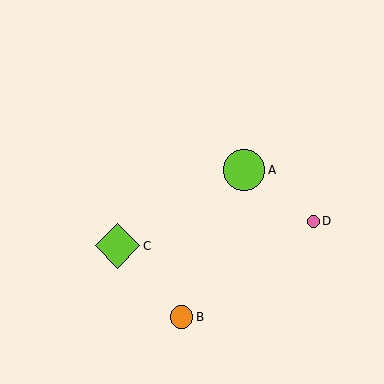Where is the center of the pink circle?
The center of the pink circle is at (313, 221).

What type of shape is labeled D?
Shape D is a pink circle.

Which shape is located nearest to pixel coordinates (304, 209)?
The pink circle (labeled D) at (313, 221) is nearest to that location.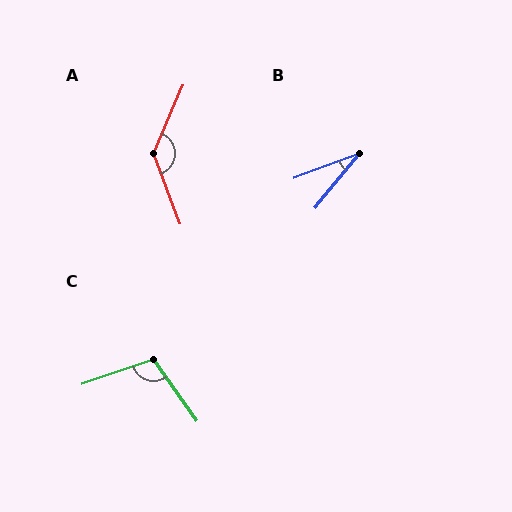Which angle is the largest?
A, at approximately 136 degrees.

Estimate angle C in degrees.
Approximately 107 degrees.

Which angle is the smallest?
B, at approximately 29 degrees.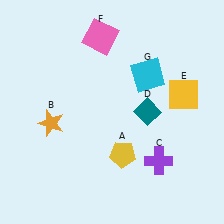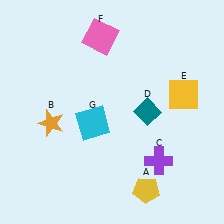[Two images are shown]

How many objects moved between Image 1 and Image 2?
2 objects moved between the two images.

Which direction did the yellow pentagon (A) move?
The yellow pentagon (A) moved down.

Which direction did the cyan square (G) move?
The cyan square (G) moved left.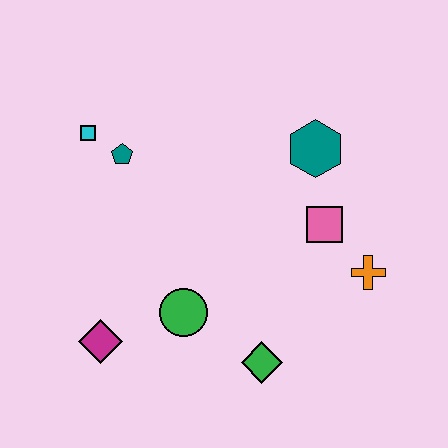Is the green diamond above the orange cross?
No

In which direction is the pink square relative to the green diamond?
The pink square is above the green diamond.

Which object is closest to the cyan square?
The teal pentagon is closest to the cyan square.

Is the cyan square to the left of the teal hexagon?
Yes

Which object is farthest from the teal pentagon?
The orange cross is farthest from the teal pentagon.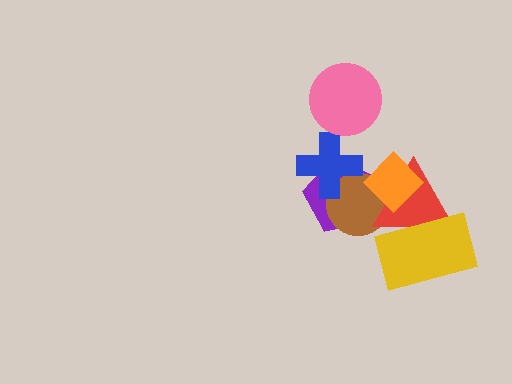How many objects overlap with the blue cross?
2 objects overlap with the blue cross.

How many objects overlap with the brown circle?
4 objects overlap with the brown circle.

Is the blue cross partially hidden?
No, no other shape covers it.